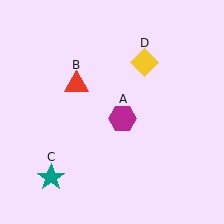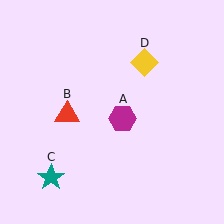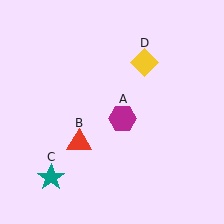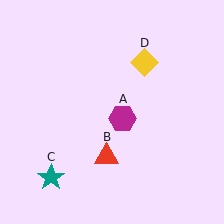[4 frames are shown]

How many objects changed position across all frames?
1 object changed position: red triangle (object B).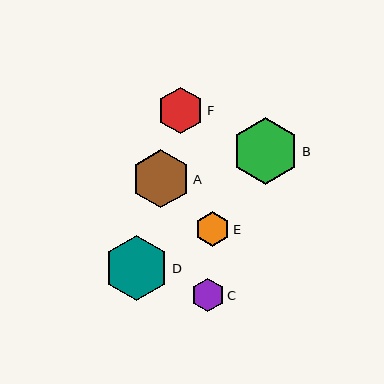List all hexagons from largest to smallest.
From largest to smallest: B, D, A, F, E, C.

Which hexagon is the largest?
Hexagon B is the largest with a size of approximately 67 pixels.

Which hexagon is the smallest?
Hexagon C is the smallest with a size of approximately 34 pixels.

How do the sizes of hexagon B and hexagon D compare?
Hexagon B and hexagon D are approximately the same size.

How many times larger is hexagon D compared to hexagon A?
Hexagon D is approximately 1.1 times the size of hexagon A.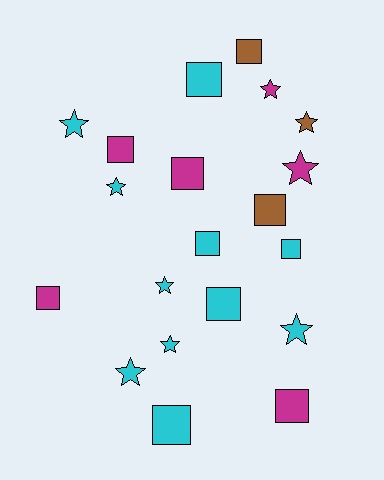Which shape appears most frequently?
Square, with 11 objects.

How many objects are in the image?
There are 20 objects.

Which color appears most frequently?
Cyan, with 11 objects.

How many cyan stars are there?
There are 6 cyan stars.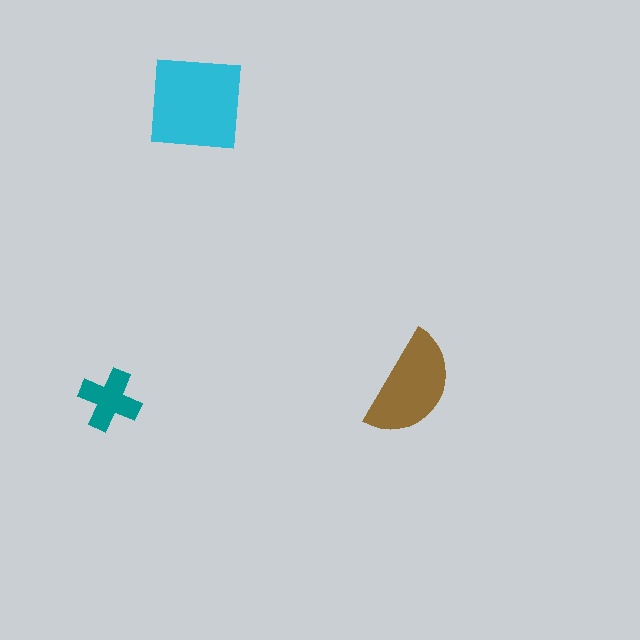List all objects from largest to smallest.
The cyan square, the brown semicircle, the teal cross.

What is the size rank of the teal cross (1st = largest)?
3rd.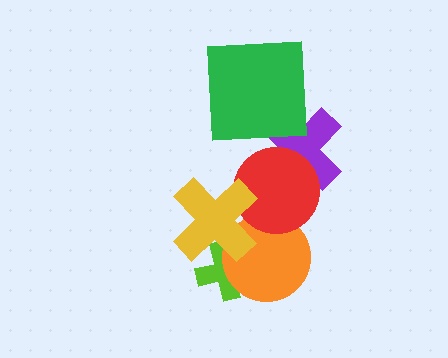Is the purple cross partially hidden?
Yes, it is partially covered by another shape.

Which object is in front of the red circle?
The yellow cross is in front of the red circle.